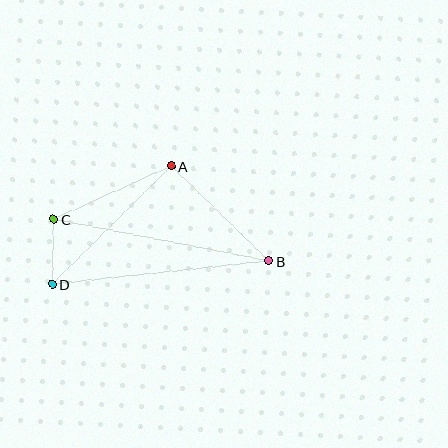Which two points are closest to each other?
Points C and D are closest to each other.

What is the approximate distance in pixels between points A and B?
The distance between A and B is approximately 136 pixels.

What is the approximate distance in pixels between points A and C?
The distance between A and C is approximately 129 pixels.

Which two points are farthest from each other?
Points B and C are farthest from each other.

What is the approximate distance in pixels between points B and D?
The distance between B and D is approximately 218 pixels.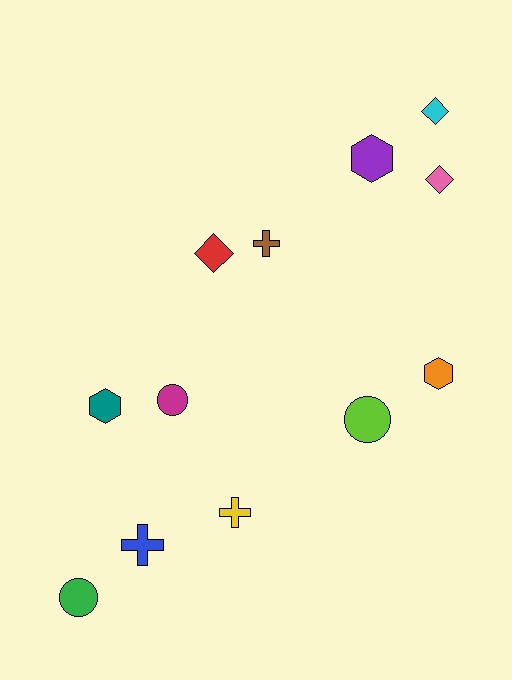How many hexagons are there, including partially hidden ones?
There are 3 hexagons.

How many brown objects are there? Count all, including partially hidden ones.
There is 1 brown object.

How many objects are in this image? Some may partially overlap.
There are 12 objects.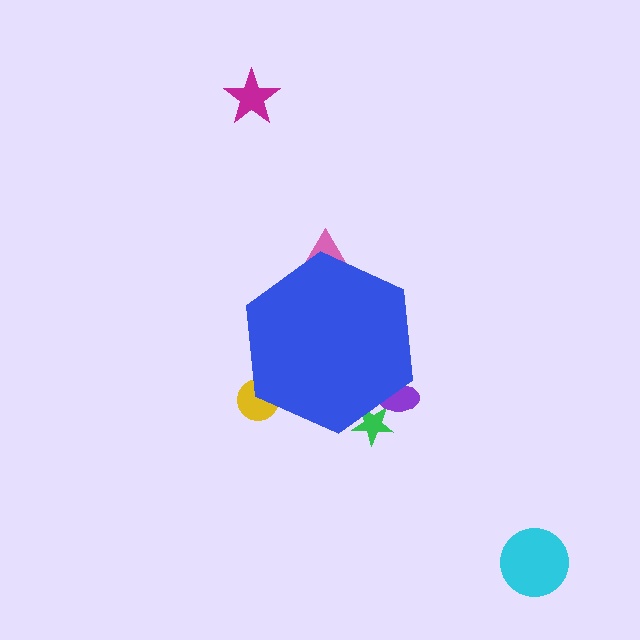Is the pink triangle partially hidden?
Yes, the pink triangle is partially hidden behind the blue hexagon.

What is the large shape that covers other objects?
A blue hexagon.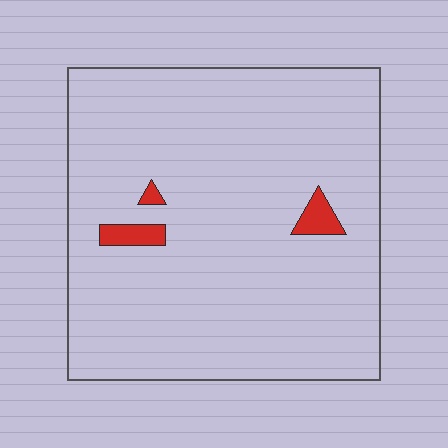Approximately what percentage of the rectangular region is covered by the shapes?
Approximately 5%.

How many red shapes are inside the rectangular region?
3.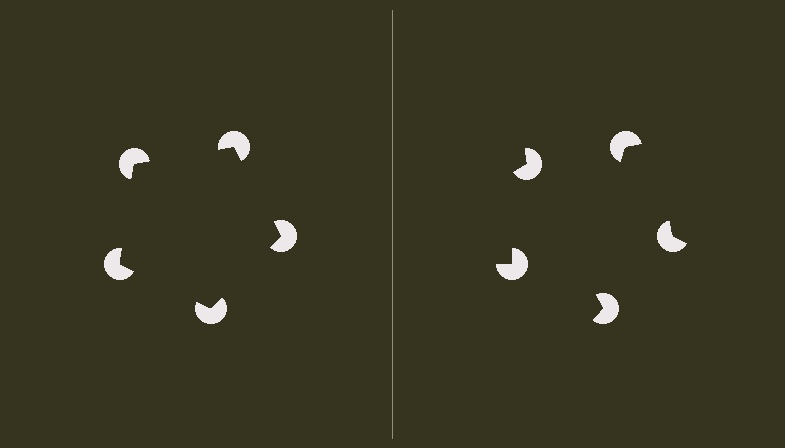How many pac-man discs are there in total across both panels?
10 — 5 on each side.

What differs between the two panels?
The pac-man discs are positioned identically on both sides; only the wedge orientations differ. On the left they align to a pentagon; on the right they are misaligned.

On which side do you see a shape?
An illusory pentagon appears on the left side. On the right side the wedge cuts are rotated, so no coherent shape forms.